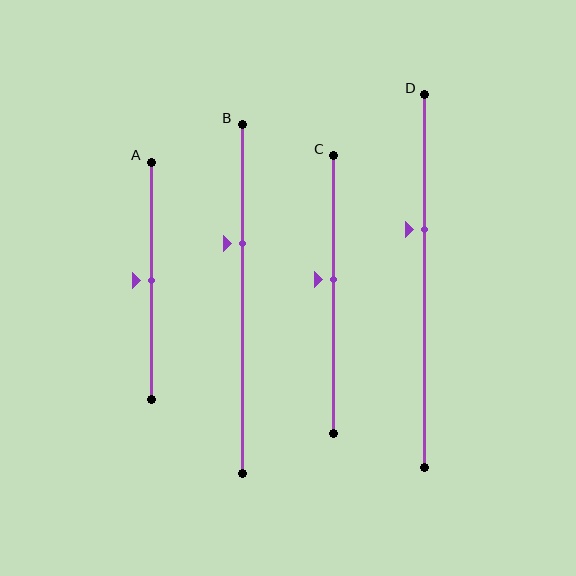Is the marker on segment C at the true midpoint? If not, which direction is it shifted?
No, the marker on segment C is shifted upward by about 5% of the segment length.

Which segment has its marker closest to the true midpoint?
Segment A has its marker closest to the true midpoint.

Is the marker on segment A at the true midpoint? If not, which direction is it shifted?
Yes, the marker on segment A is at the true midpoint.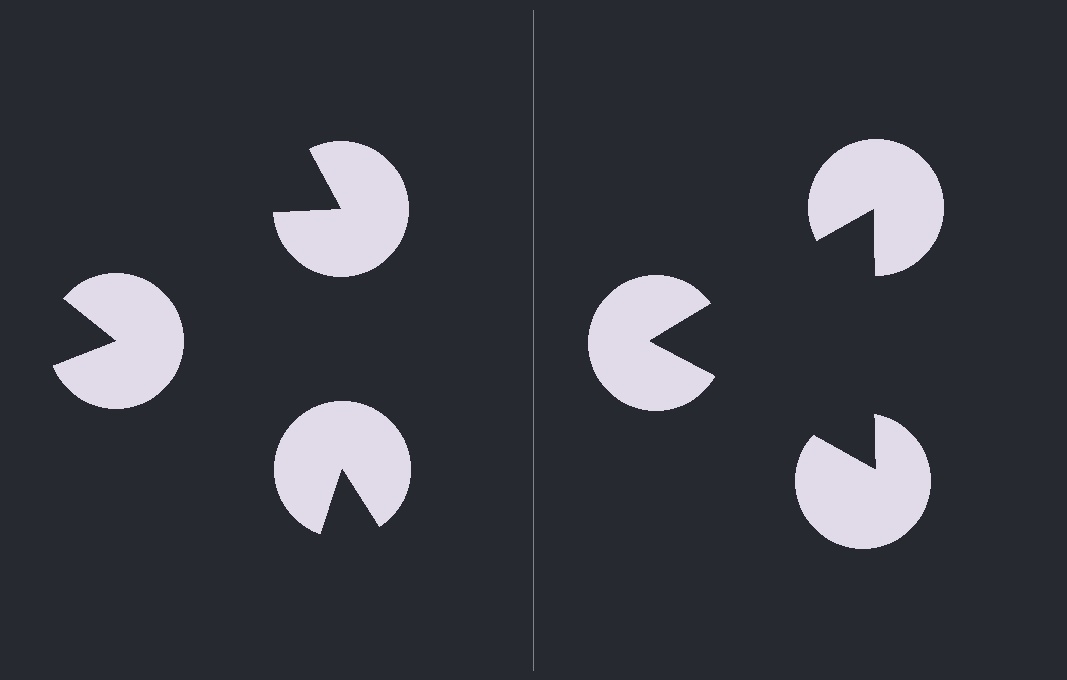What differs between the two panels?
The pac-man discs are positioned identically on both sides; only the wedge orientations differ. On the right they align to a triangle; on the left they are misaligned.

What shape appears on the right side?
An illusory triangle.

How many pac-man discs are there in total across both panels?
6 — 3 on each side.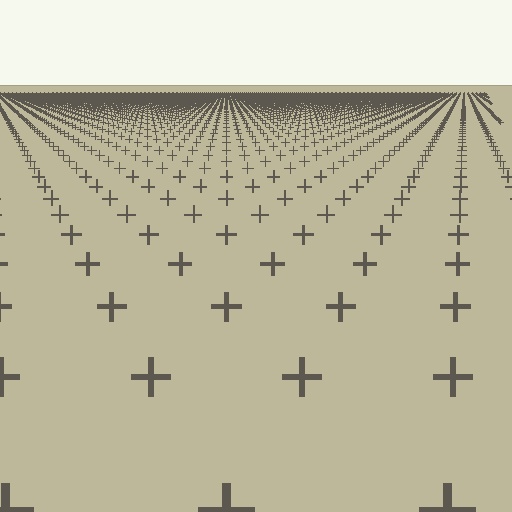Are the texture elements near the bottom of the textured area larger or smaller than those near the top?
Larger. Near the bottom, elements are closer to the viewer and appear at a bigger on-screen size.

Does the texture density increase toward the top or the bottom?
Density increases toward the top.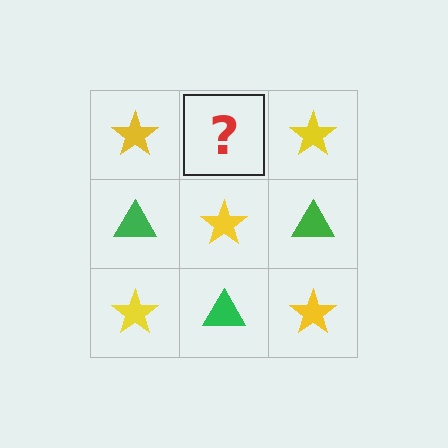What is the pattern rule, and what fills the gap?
The rule is that it alternates yellow star and green triangle in a checkerboard pattern. The gap should be filled with a green triangle.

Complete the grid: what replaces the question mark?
The question mark should be replaced with a green triangle.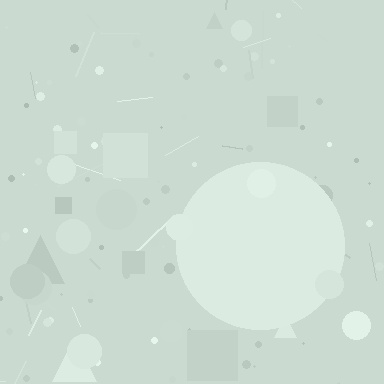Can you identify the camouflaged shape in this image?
The camouflaged shape is a circle.